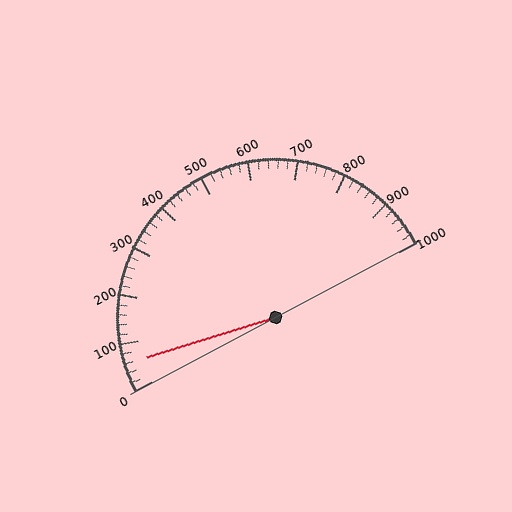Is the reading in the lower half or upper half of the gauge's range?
The reading is in the lower half of the range (0 to 1000).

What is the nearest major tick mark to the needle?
The nearest major tick mark is 100.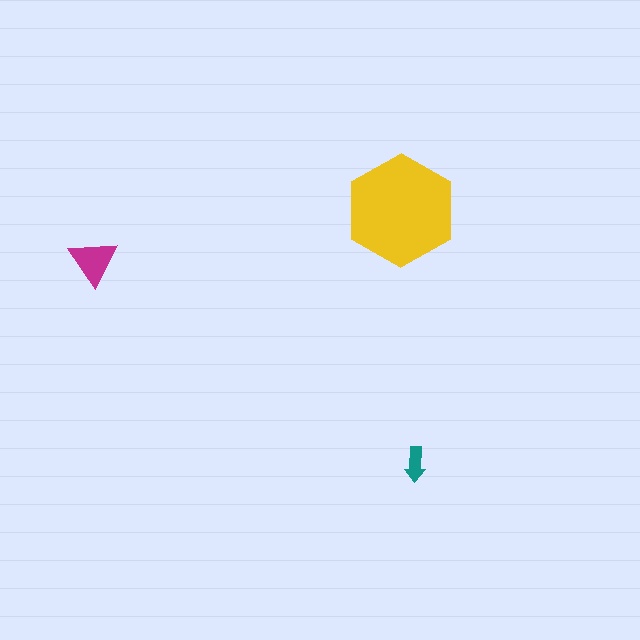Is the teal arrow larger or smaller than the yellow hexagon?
Smaller.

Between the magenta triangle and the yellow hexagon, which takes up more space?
The yellow hexagon.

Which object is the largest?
The yellow hexagon.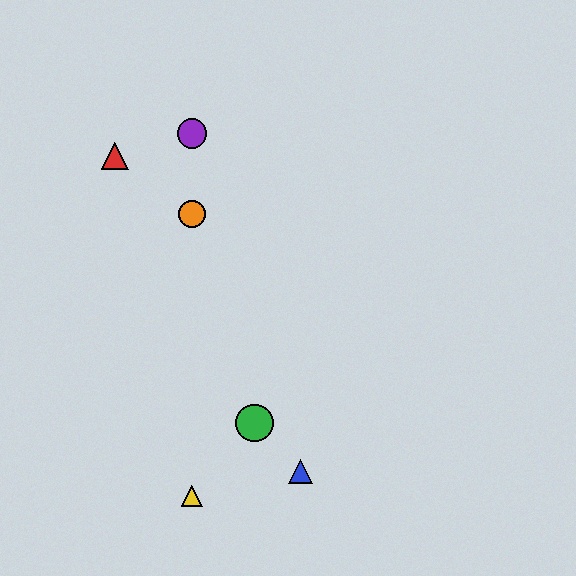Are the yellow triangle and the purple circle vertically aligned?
Yes, both are at x≈192.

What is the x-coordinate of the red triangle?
The red triangle is at x≈115.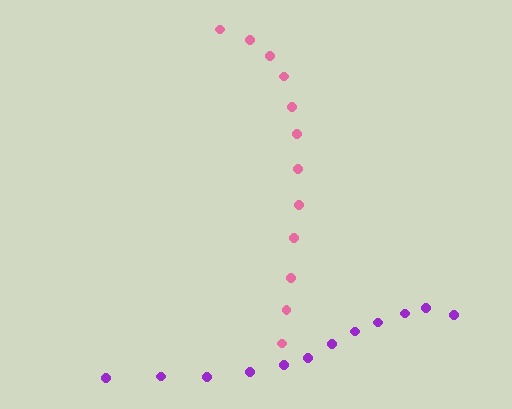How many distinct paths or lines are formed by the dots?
There are 2 distinct paths.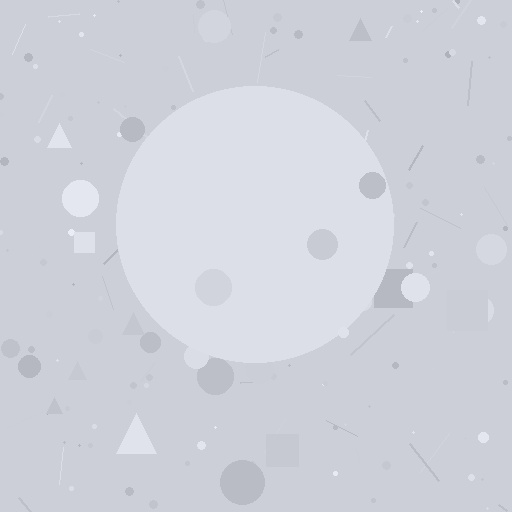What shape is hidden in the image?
A circle is hidden in the image.